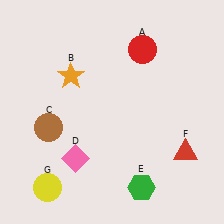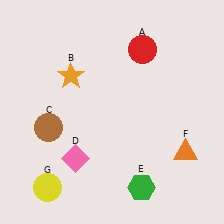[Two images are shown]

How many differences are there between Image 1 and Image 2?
There is 1 difference between the two images.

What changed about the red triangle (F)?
In Image 1, F is red. In Image 2, it changed to orange.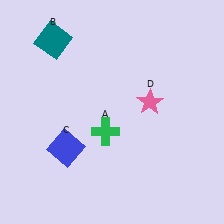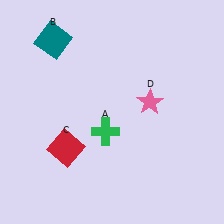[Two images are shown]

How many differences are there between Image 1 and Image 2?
There is 1 difference between the two images.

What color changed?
The square (C) changed from blue in Image 1 to red in Image 2.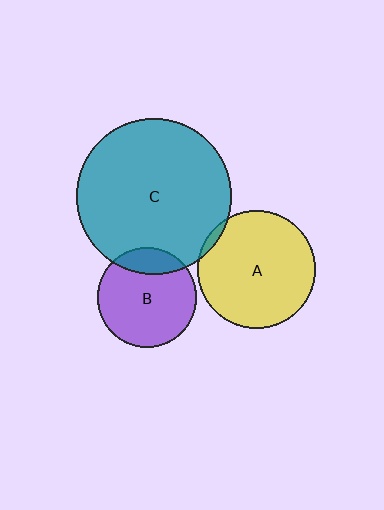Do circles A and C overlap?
Yes.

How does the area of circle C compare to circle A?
Approximately 1.7 times.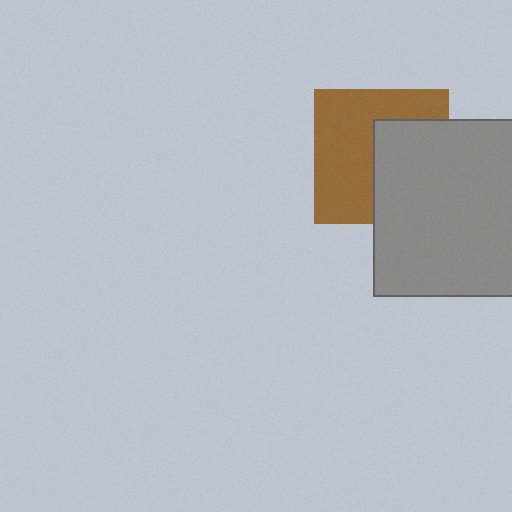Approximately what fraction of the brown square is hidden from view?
Roughly 43% of the brown square is hidden behind the gray square.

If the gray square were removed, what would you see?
You would see the complete brown square.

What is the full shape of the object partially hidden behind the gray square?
The partially hidden object is a brown square.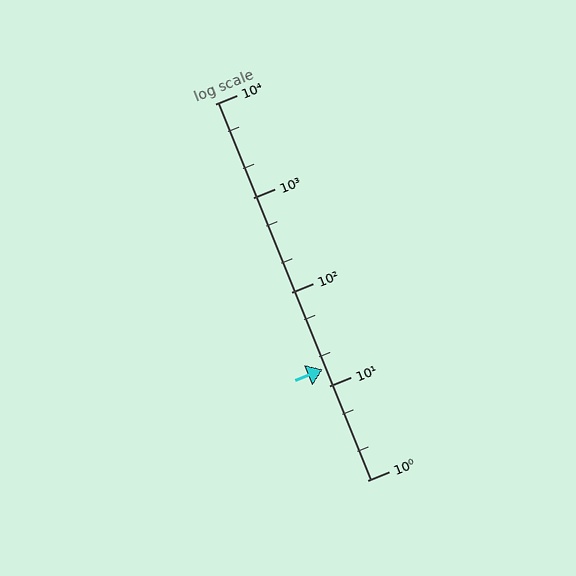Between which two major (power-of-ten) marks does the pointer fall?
The pointer is between 10 and 100.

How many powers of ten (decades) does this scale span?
The scale spans 4 decades, from 1 to 10000.